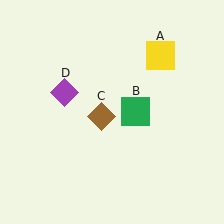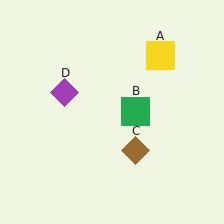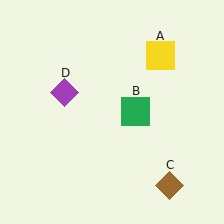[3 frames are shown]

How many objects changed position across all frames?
1 object changed position: brown diamond (object C).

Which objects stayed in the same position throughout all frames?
Yellow square (object A) and green square (object B) and purple diamond (object D) remained stationary.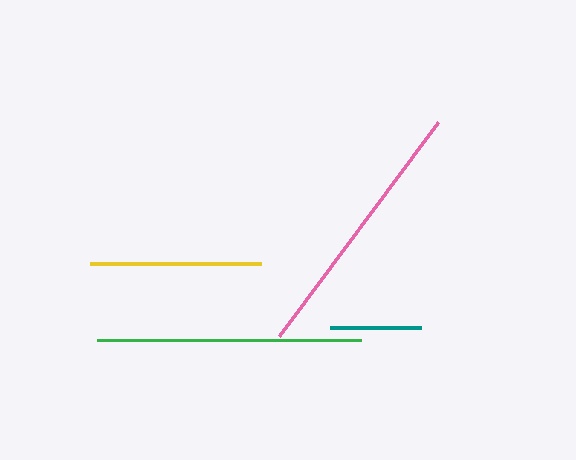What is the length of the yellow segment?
The yellow segment is approximately 171 pixels long.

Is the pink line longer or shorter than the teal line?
The pink line is longer than the teal line.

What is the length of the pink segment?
The pink segment is approximately 267 pixels long.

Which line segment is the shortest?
The teal line is the shortest at approximately 91 pixels.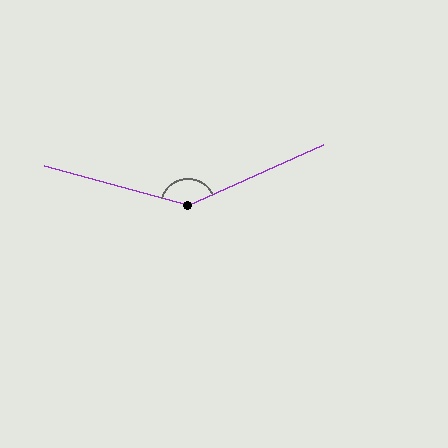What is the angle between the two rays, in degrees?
Approximately 141 degrees.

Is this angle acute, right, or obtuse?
It is obtuse.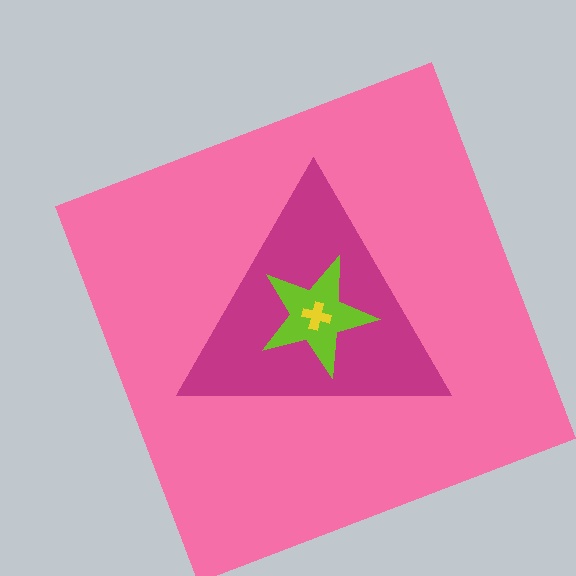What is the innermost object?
The yellow cross.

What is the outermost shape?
The pink square.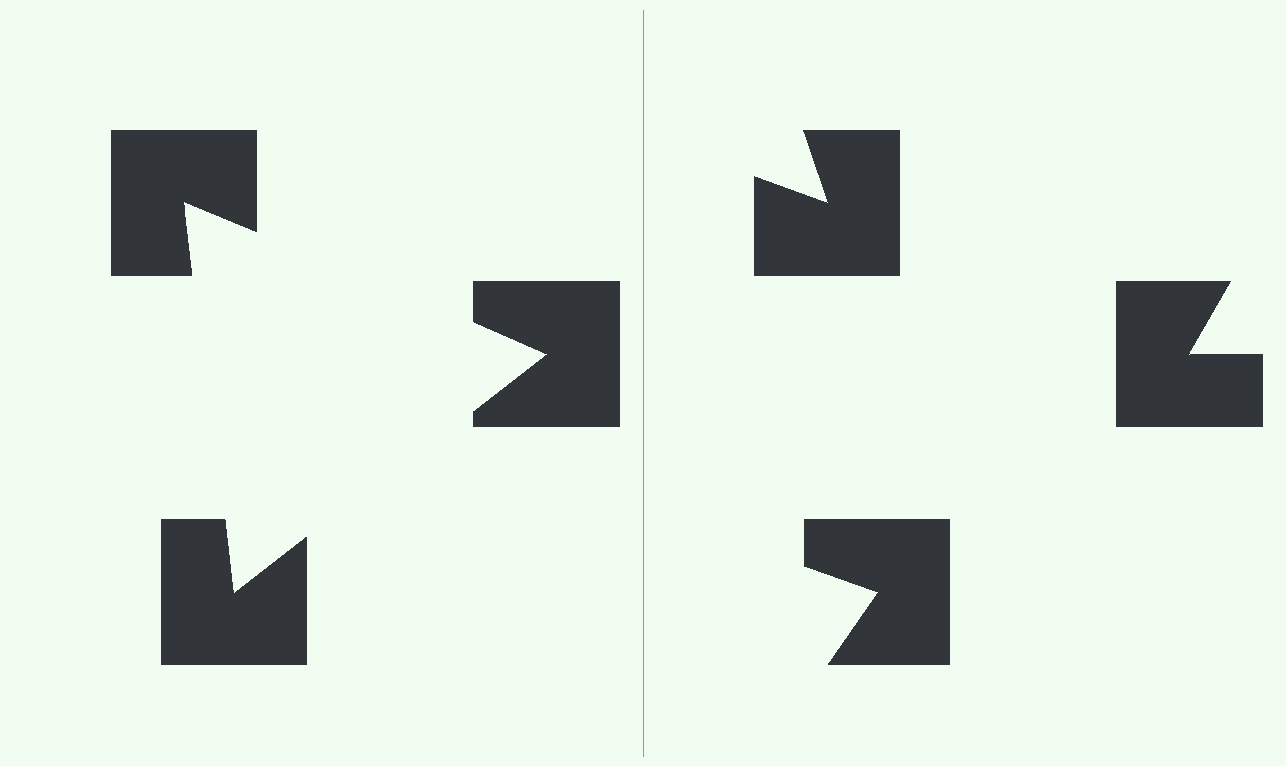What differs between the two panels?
The notched squares are positioned identically on both sides; only the wedge orientations differ. On the left they align to a triangle; on the right they are misaligned.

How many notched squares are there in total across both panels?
6 — 3 on each side.